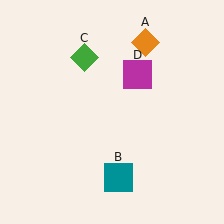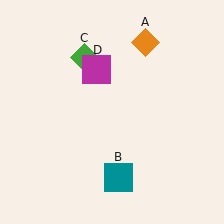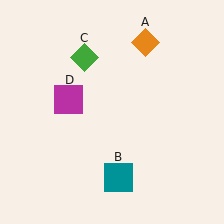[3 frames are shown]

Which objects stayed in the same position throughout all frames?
Orange diamond (object A) and teal square (object B) and green diamond (object C) remained stationary.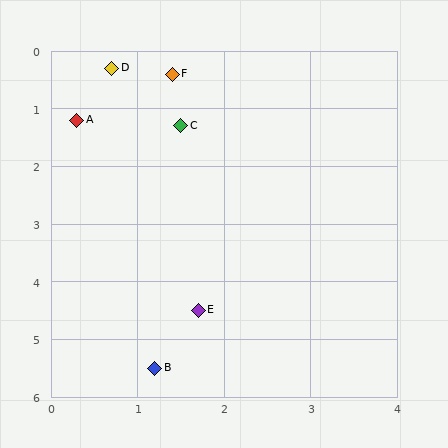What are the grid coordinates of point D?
Point D is at approximately (0.7, 0.3).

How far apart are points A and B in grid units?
Points A and B are about 4.4 grid units apart.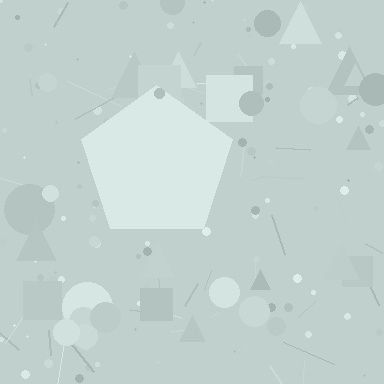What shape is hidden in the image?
A pentagon is hidden in the image.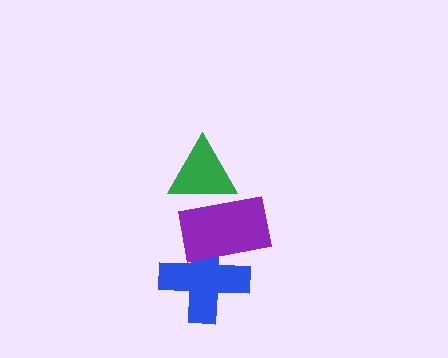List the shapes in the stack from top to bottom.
From top to bottom: the green triangle, the purple rectangle, the blue cross.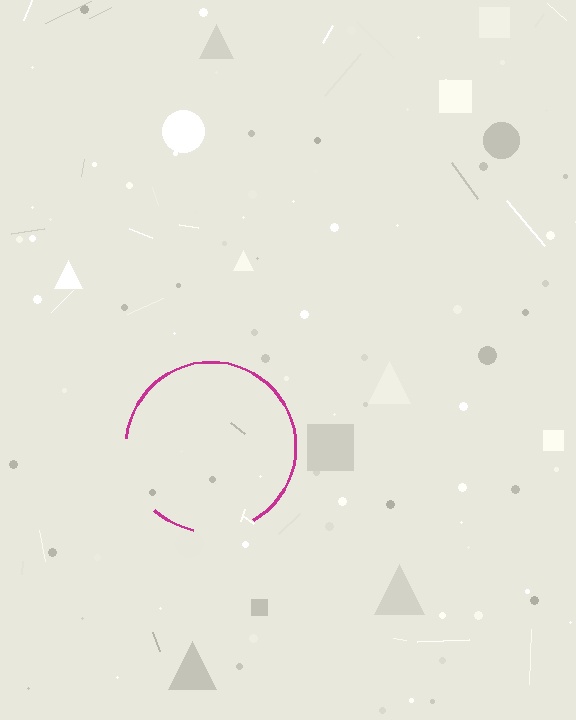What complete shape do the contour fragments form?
The contour fragments form a circle.